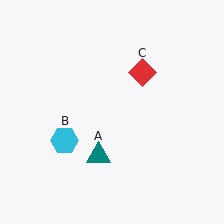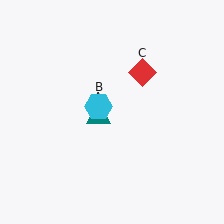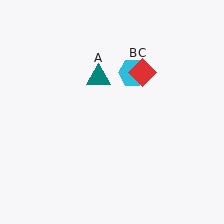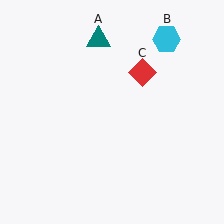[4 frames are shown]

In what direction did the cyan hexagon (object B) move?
The cyan hexagon (object B) moved up and to the right.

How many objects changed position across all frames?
2 objects changed position: teal triangle (object A), cyan hexagon (object B).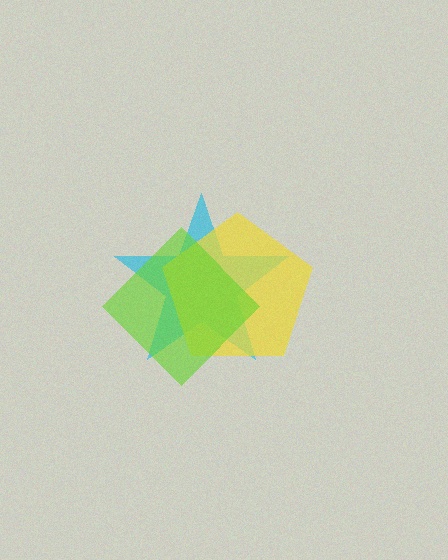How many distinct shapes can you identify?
There are 3 distinct shapes: a cyan star, a yellow pentagon, a lime diamond.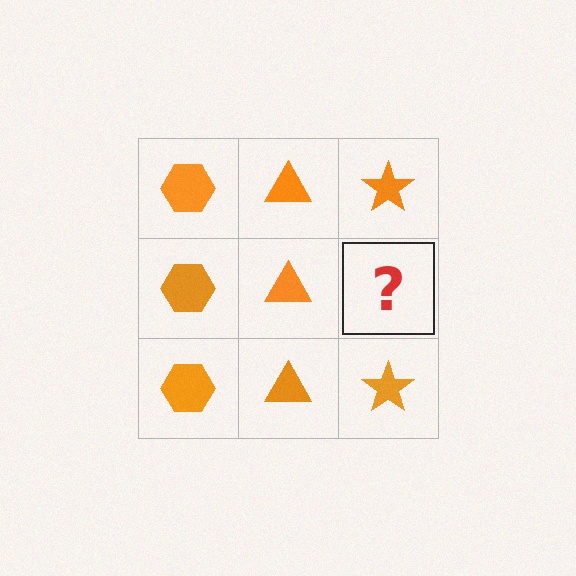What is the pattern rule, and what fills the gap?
The rule is that each column has a consistent shape. The gap should be filled with an orange star.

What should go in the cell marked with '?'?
The missing cell should contain an orange star.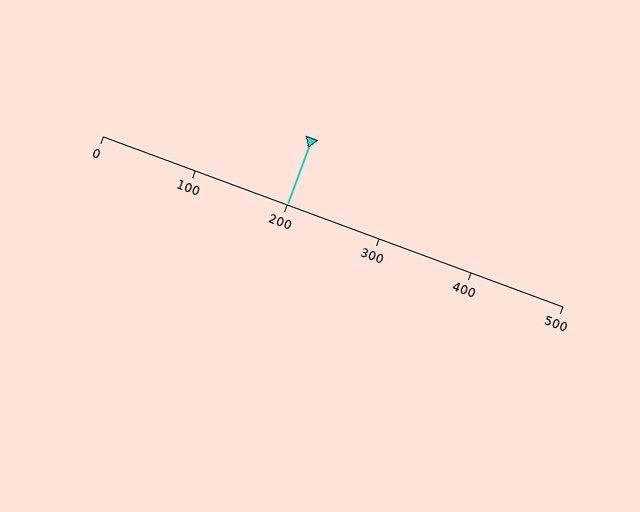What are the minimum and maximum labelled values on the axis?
The axis runs from 0 to 500.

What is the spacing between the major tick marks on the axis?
The major ticks are spaced 100 apart.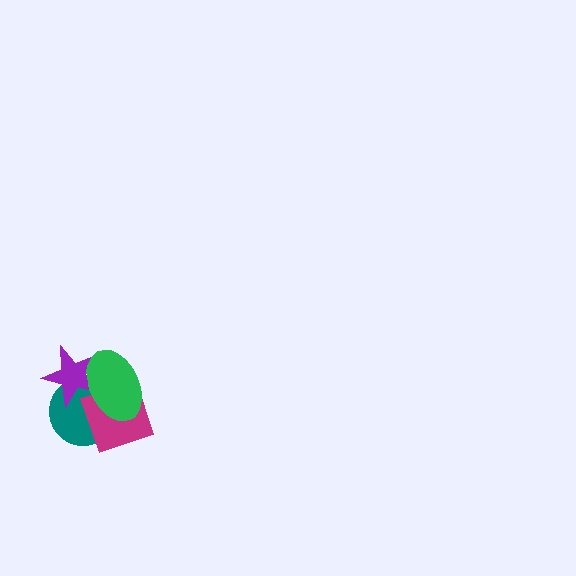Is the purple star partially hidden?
Yes, it is partially covered by another shape.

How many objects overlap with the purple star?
3 objects overlap with the purple star.